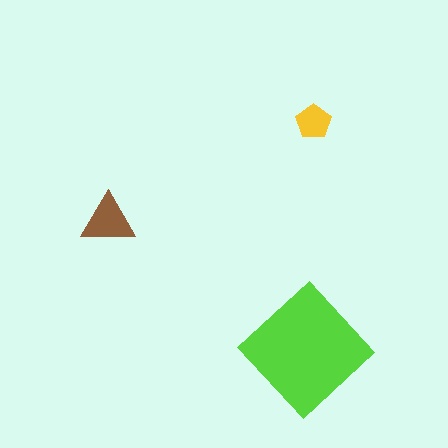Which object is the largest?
The lime diamond.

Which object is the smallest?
The yellow pentagon.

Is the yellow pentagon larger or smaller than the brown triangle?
Smaller.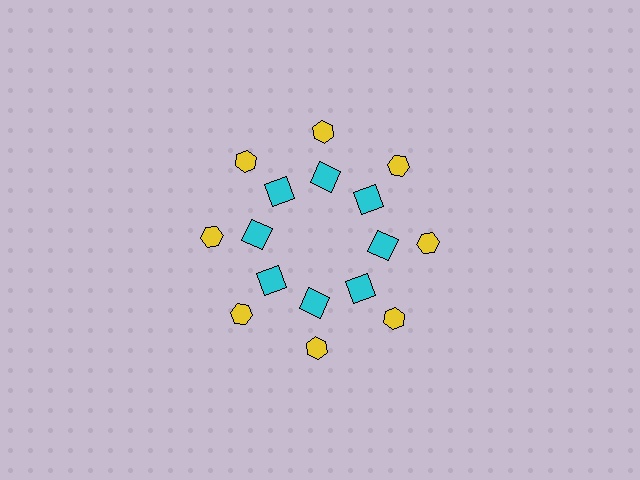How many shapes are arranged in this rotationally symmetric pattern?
There are 16 shapes, arranged in 8 groups of 2.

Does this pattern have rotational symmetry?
Yes, this pattern has 8-fold rotational symmetry. It looks the same after rotating 45 degrees around the center.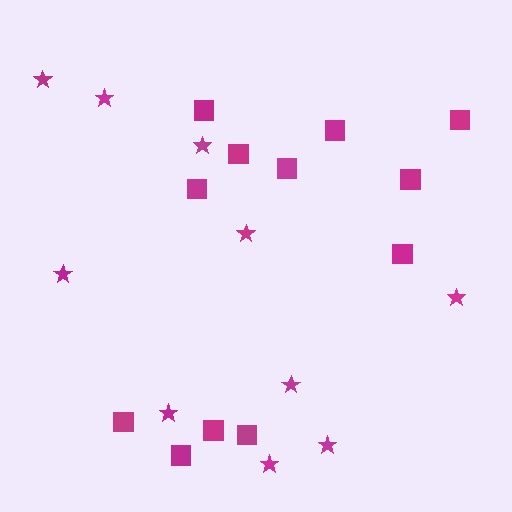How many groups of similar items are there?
There are 2 groups: one group of squares (12) and one group of stars (10).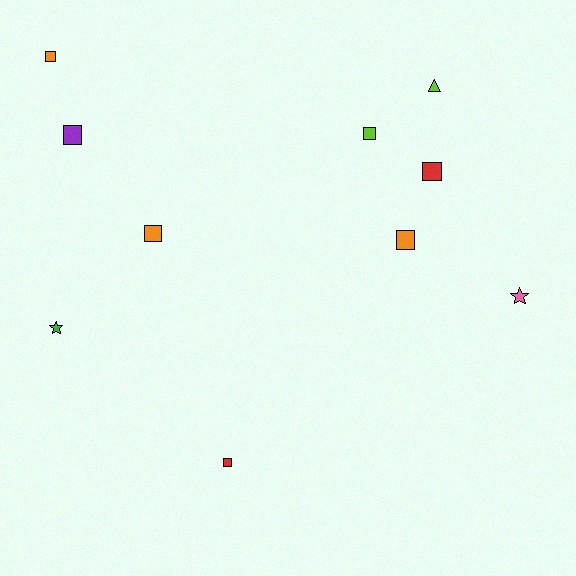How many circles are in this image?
There are no circles.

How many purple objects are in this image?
There is 1 purple object.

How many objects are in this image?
There are 10 objects.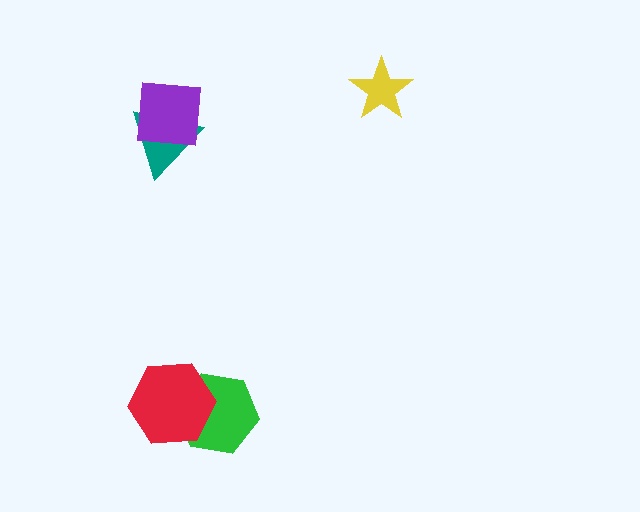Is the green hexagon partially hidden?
Yes, it is partially covered by another shape.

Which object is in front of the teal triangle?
The purple square is in front of the teal triangle.